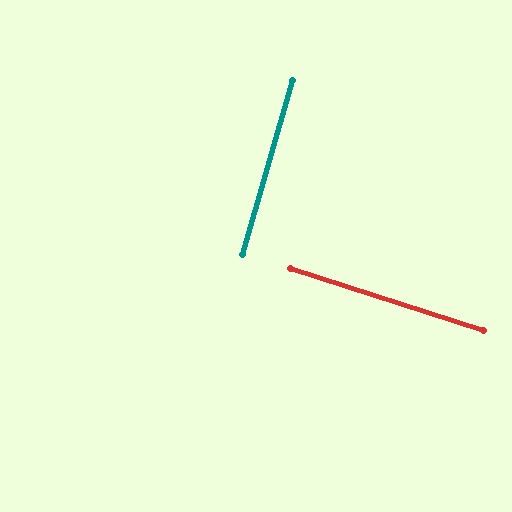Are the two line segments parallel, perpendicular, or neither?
Perpendicular — they meet at approximately 88°.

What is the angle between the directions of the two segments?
Approximately 88 degrees.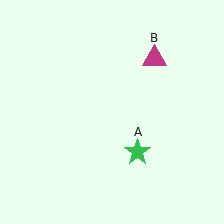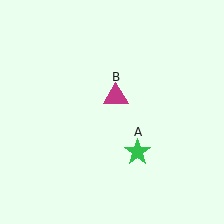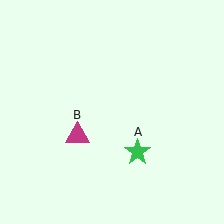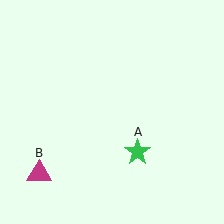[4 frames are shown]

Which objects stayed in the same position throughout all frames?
Green star (object A) remained stationary.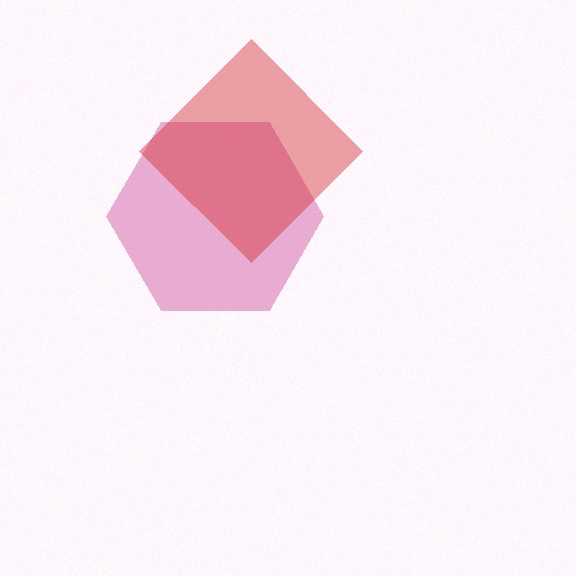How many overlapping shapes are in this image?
There are 2 overlapping shapes in the image.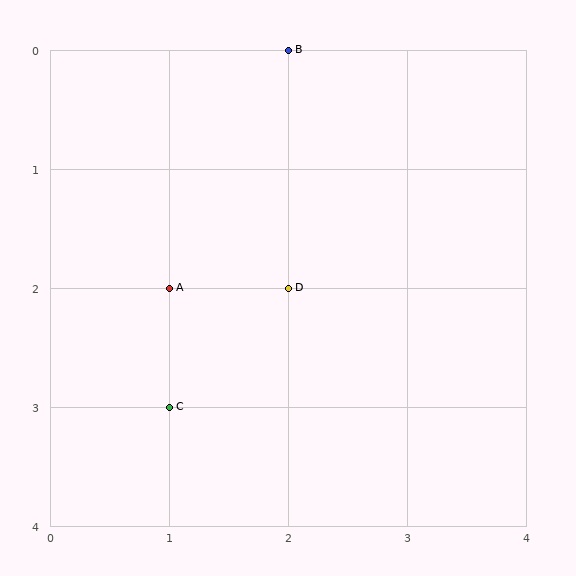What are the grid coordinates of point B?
Point B is at grid coordinates (2, 0).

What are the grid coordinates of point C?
Point C is at grid coordinates (1, 3).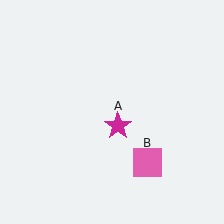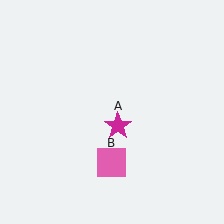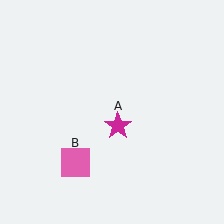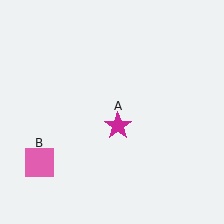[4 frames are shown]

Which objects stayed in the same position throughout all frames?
Magenta star (object A) remained stationary.